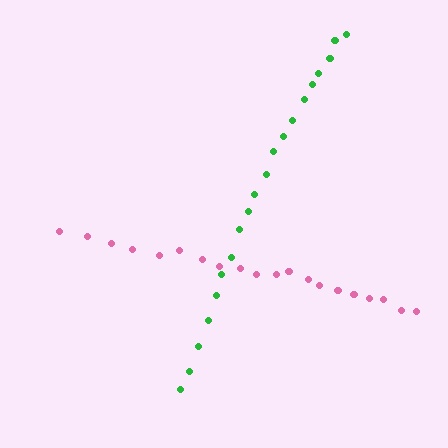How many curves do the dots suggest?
There are 2 distinct paths.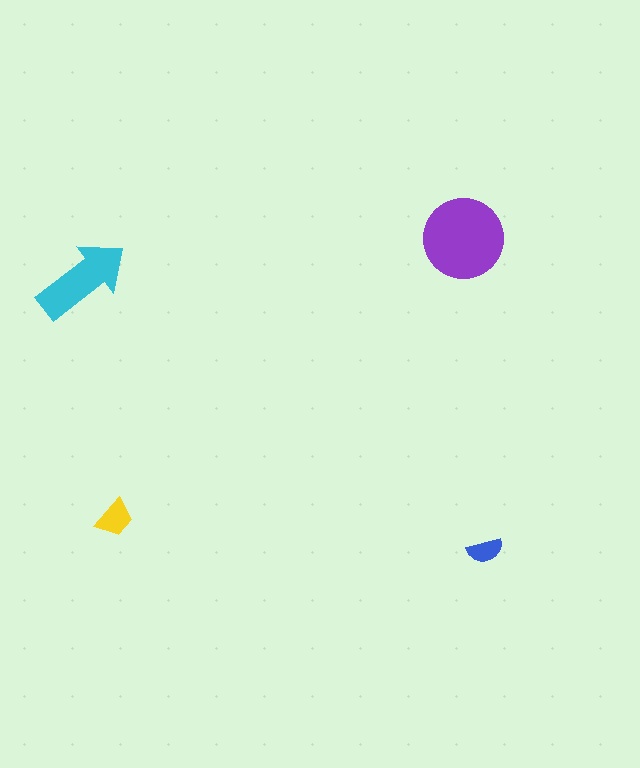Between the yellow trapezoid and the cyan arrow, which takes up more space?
The cyan arrow.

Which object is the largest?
The purple circle.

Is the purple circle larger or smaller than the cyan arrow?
Larger.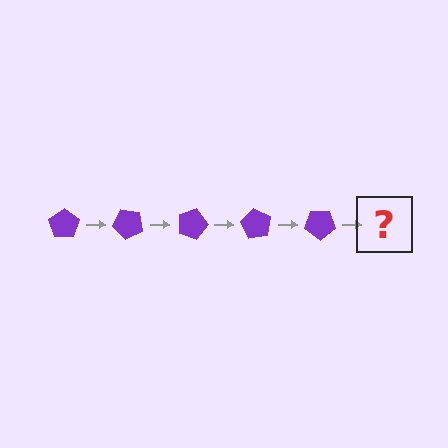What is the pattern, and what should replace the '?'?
The pattern is that the pentagon rotates 45 degrees each step. The '?' should be a purple pentagon rotated 225 degrees.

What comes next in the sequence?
The next element should be a purple pentagon rotated 225 degrees.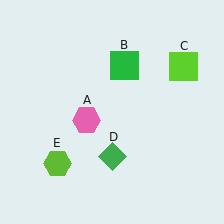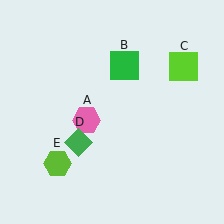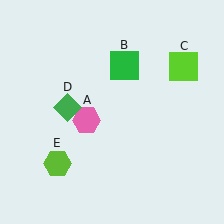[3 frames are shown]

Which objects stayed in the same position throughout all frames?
Pink hexagon (object A) and green square (object B) and lime square (object C) and lime hexagon (object E) remained stationary.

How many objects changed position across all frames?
1 object changed position: green diamond (object D).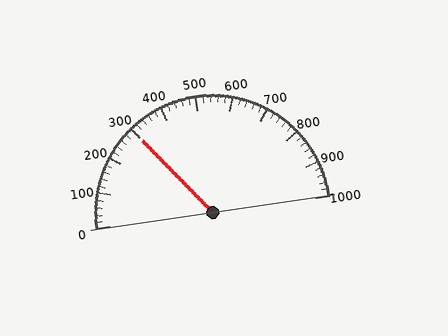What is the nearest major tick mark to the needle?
The nearest major tick mark is 300.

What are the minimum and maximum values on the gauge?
The gauge ranges from 0 to 1000.